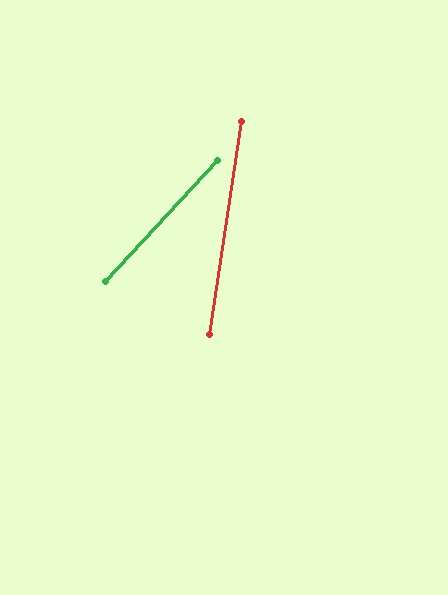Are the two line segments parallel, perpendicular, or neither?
Neither parallel nor perpendicular — they differ by about 35°.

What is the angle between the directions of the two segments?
Approximately 35 degrees.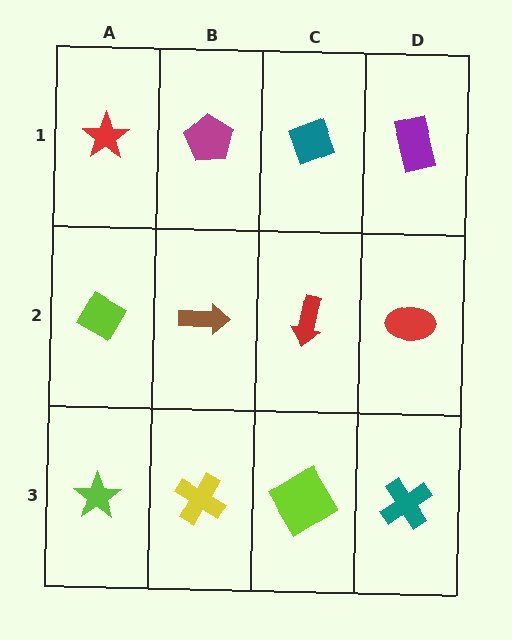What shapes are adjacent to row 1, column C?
A red arrow (row 2, column C), a magenta pentagon (row 1, column B), a purple rectangle (row 1, column D).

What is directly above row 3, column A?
A lime diamond.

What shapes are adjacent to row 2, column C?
A teal diamond (row 1, column C), a lime diamond (row 3, column C), a brown arrow (row 2, column B), a red ellipse (row 2, column D).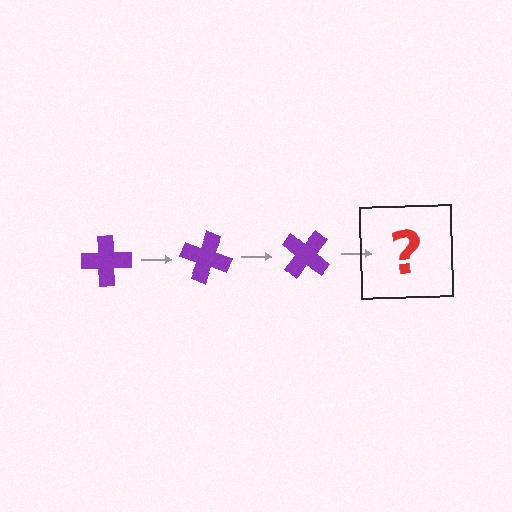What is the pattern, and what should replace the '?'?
The pattern is that the cross rotates 20 degrees each step. The '?' should be a purple cross rotated 60 degrees.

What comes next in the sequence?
The next element should be a purple cross rotated 60 degrees.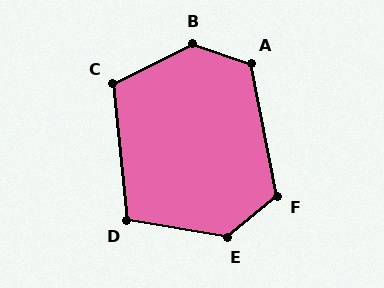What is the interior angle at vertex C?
Approximately 110 degrees (obtuse).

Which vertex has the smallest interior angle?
D, at approximately 106 degrees.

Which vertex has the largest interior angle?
B, at approximately 135 degrees.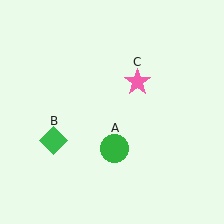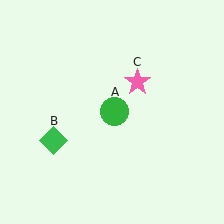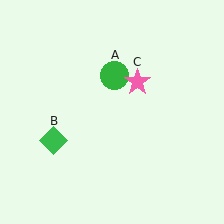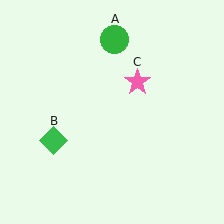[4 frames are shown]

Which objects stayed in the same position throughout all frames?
Green diamond (object B) and pink star (object C) remained stationary.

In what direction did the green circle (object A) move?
The green circle (object A) moved up.